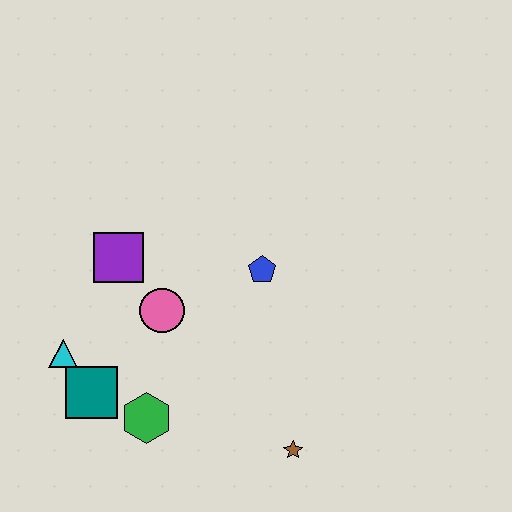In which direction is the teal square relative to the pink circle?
The teal square is below the pink circle.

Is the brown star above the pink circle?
No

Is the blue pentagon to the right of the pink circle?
Yes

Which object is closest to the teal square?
The cyan triangle is closest to the teal square.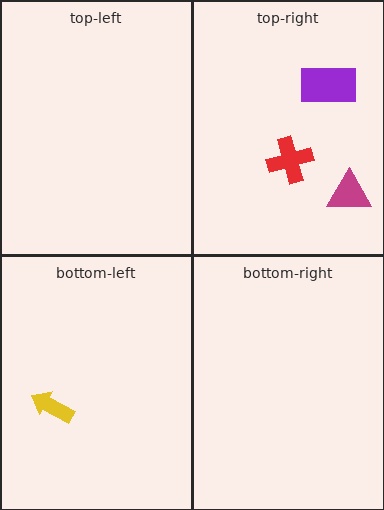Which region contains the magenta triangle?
The top-right region.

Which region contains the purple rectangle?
The top-right region.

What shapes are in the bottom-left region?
The yellow arrow.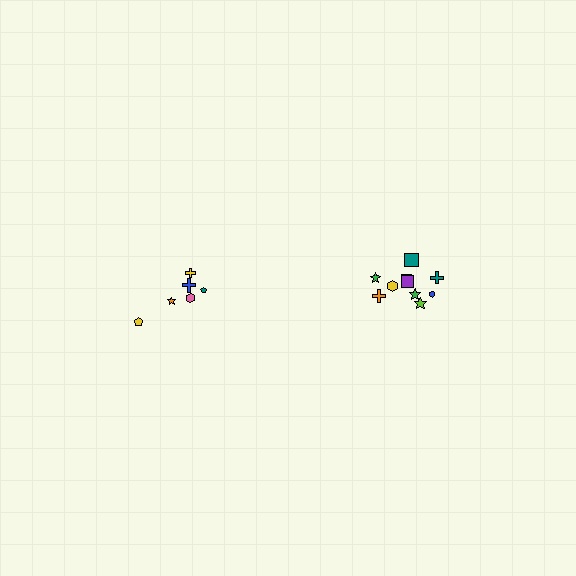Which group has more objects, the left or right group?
The right group.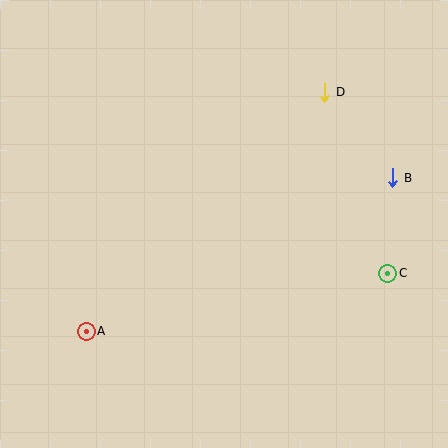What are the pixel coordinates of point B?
Point B is at (393, 178).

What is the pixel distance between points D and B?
The distance between D and B is 109 pixels.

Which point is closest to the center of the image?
Point D at (325, 92) is closest to the center.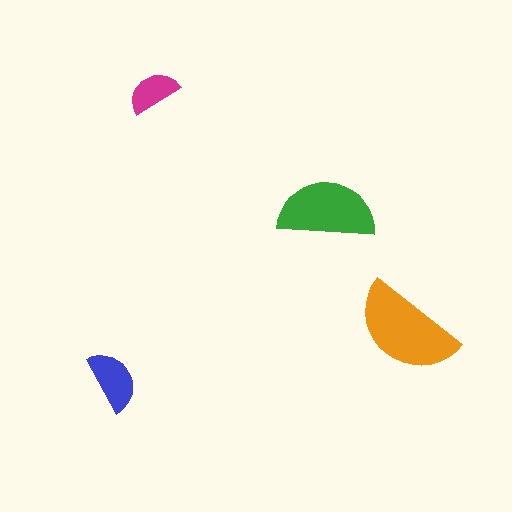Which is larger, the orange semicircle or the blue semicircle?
The orange one.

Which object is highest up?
The magenta semicircle is topmost.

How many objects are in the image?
There are 4 objects in the image.